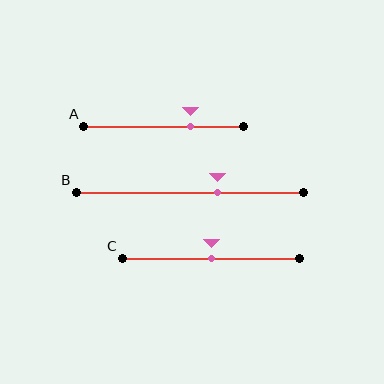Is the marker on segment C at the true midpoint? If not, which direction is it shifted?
Yes, the marker on segment C is at the true midpoint.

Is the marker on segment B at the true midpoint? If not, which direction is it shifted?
No, the marker on segment B is shifted to the right by about 12% of the segment length.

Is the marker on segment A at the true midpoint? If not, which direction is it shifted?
No, the marker on segment A is shifted to the right by about 17% of the segment length.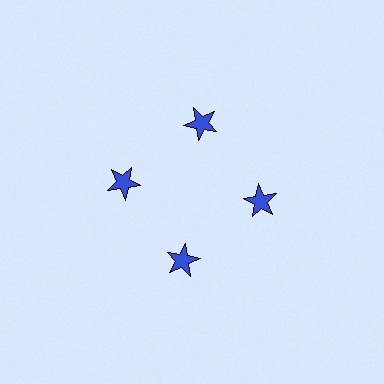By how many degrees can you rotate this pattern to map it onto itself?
The pattern maps onto itself every 90 degrees of rotation.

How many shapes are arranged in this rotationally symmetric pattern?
There are 4 shapes, arranged in 4 groups of 1.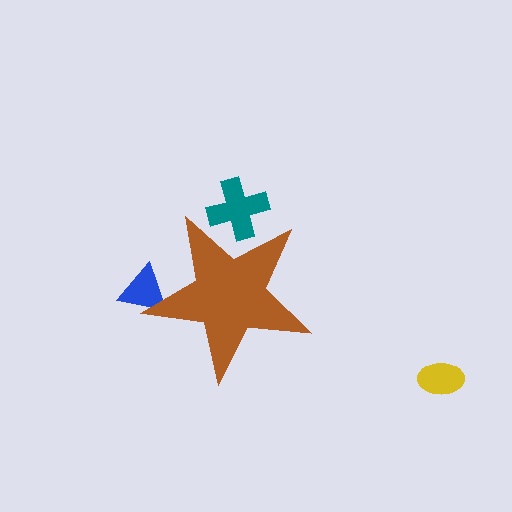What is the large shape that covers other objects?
A brown star.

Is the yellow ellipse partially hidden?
No, the yellow ellipse is fully visible.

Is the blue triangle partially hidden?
Yes, the blue triangle is partially hidden behind the brown star.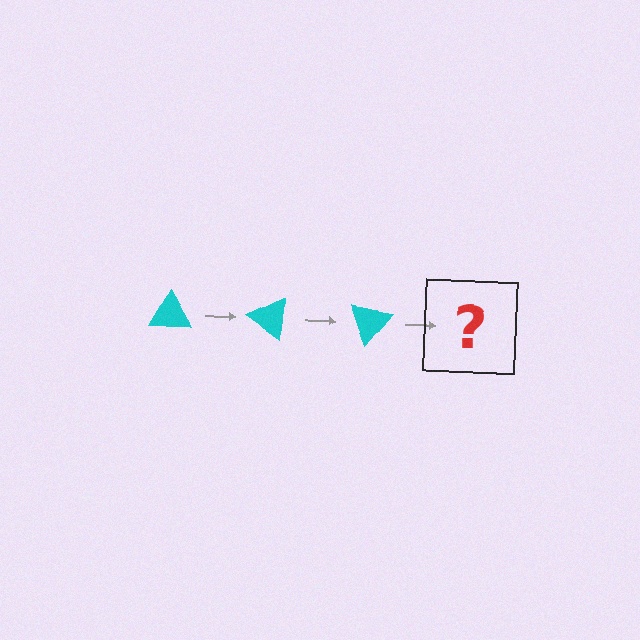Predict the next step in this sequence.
The next step is a cyan triangle rotated 105 degrees.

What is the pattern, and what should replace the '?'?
The pattern is that the triangle rotates 35 degrees each step. The '?' should be a cyan triangle rotated 105 degrees.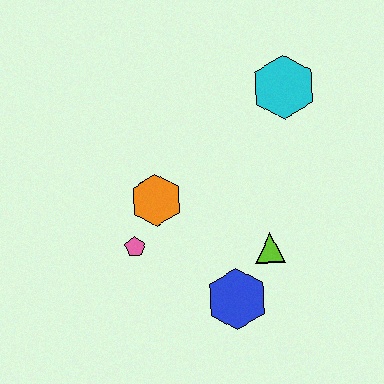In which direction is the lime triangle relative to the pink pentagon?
The lime triangle is to the right of the pink pentagon.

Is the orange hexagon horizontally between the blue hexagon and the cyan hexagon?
No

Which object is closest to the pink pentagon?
The orange hexagon is closest to the pink pentagon.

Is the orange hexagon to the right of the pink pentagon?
Yes